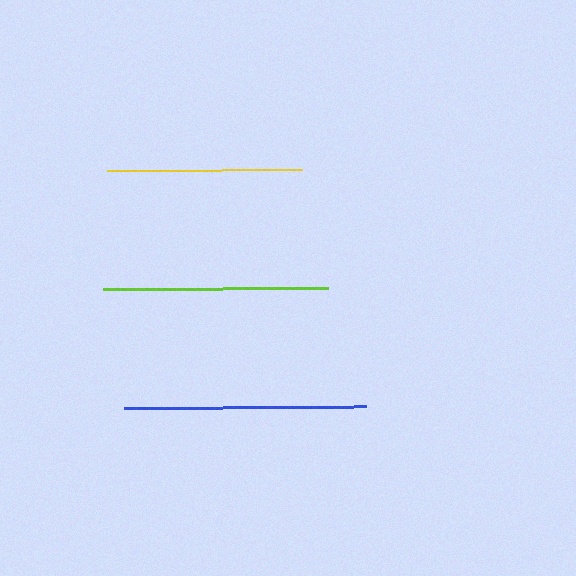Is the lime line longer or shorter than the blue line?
The blue line is longer than the lime line.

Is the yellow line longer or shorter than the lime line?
The lime line is longer than the yellow line.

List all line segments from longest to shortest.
From longest to shortest: blue, lime, yellow.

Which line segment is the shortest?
The yellow line is the shortest at approximately 194 pixels.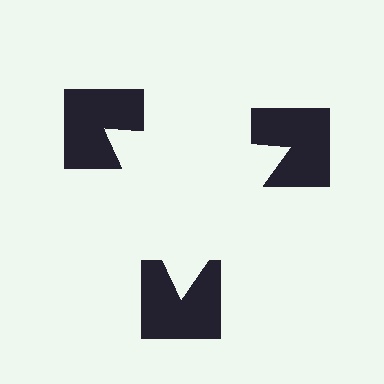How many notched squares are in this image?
There are 3 — one at each vertex of the illusory triangle.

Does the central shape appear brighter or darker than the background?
It typically appears slightly brighter than the background, even though no actual brightness change is drawn.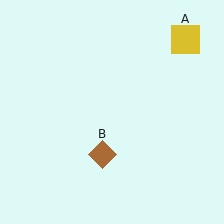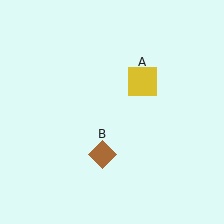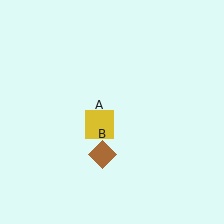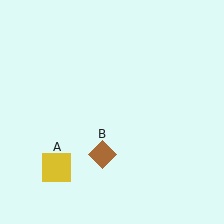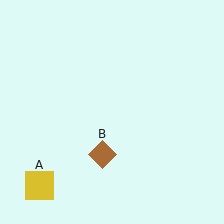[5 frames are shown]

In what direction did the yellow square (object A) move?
The yellow square (object A) moved down and to the left.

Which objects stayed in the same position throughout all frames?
Brown diamond (object B) remained stationary.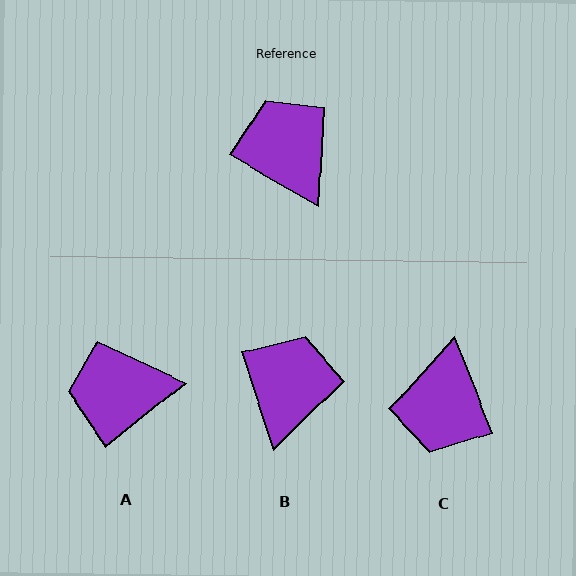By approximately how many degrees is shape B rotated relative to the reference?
Approximately 42 degrees clockwise.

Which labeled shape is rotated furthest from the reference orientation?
C, about 141 degrees away.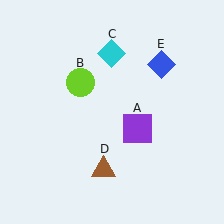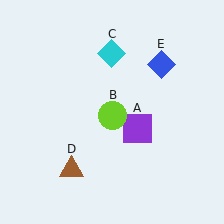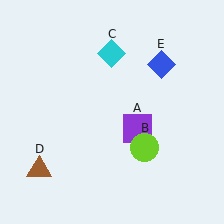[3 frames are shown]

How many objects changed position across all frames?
2 objects changed position: lime circle (object B), brown triangle (object D).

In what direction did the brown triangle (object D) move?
The brown triangle (object D) moved left.